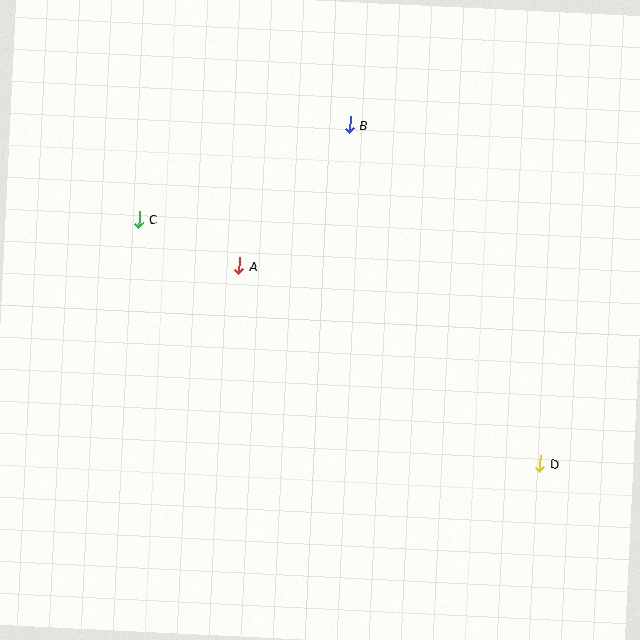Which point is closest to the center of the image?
Point A at (239, 266) is closest to the center.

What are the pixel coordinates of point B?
Point B is at (349, 125).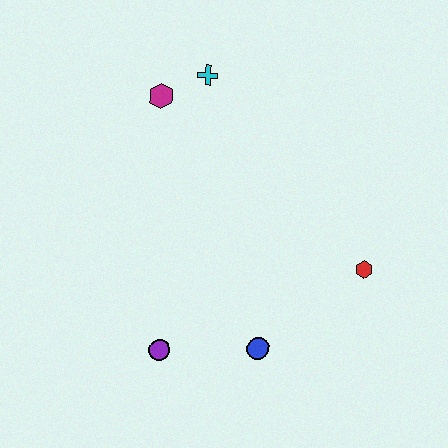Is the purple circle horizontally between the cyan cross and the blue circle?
No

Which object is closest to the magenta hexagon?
The cyan cross is closest to the magenta hexagon.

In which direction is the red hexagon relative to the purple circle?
The red hexagon is to the right of the purple circle.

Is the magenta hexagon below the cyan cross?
Yes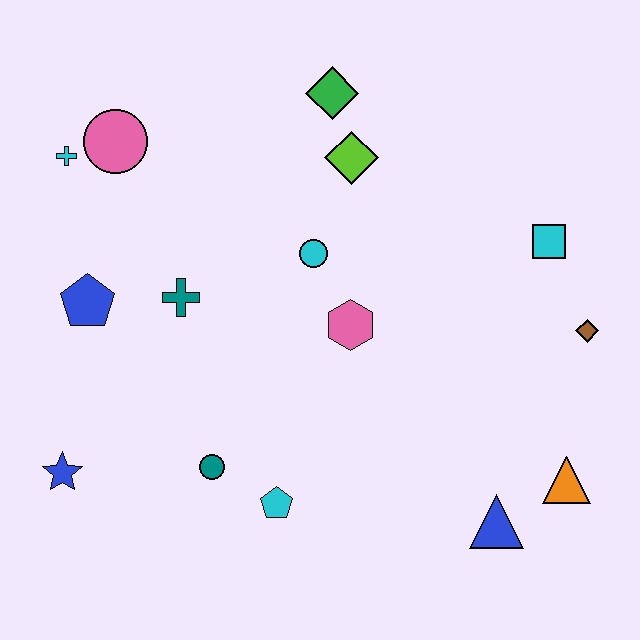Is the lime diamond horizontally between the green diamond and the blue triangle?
Yes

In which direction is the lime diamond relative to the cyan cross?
The lime diamond is to the right of the cyan cross.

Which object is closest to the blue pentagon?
The teal cross is closest to the blue pentagon.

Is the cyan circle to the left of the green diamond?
Yes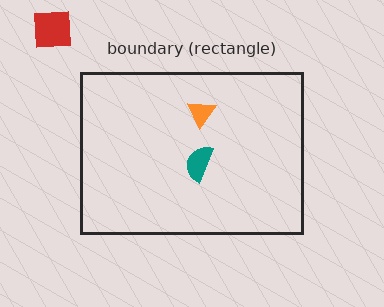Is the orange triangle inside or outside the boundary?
Inside.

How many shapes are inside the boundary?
2 inside, 1 outside.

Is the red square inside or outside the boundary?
Outside.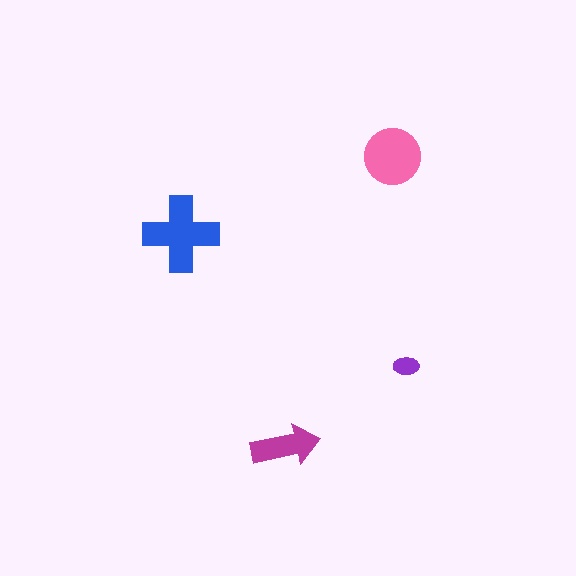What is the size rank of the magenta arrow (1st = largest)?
3rd.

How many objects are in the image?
There are 4 objects in the image.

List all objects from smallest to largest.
The purple ellipse, the magenta arrow, the pink circle, the blue cross.